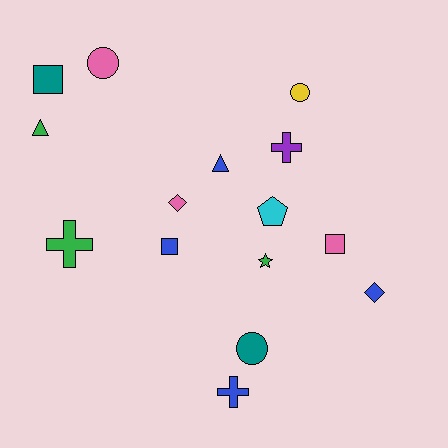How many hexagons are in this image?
There are no hexagons.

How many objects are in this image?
There are 15 objects.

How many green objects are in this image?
There are 3 green objects.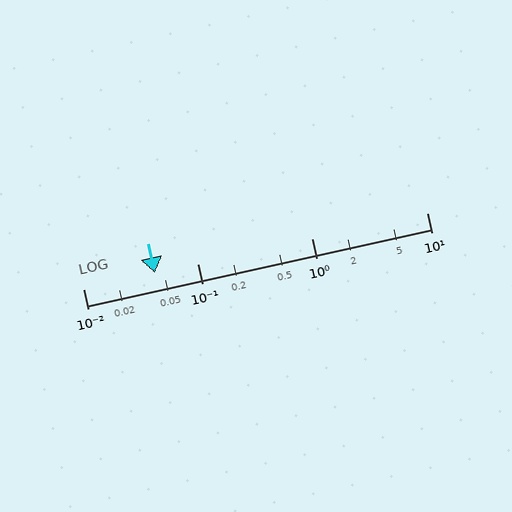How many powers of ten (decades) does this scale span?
The scale spans 3 decades, from 0.01 to 10.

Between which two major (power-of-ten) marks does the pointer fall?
The pointer is between 0.01 and 0.1.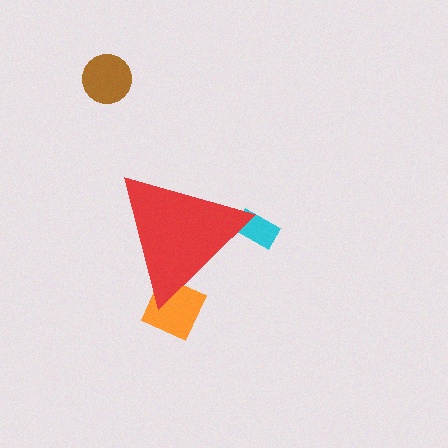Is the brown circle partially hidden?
No, the brown circle is fully visible.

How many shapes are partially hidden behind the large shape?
2 shapes are partially hidden.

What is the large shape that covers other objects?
A red triangle.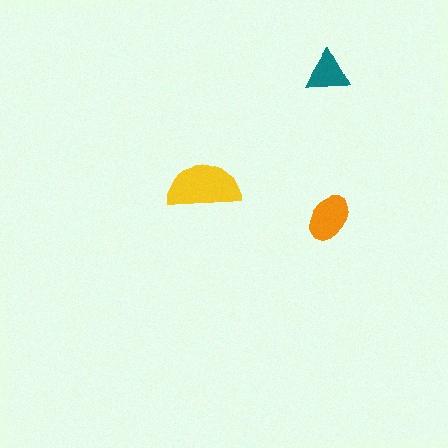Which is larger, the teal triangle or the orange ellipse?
The orange ellipse.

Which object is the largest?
The yellow semicircle.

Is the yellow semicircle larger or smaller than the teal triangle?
Larger.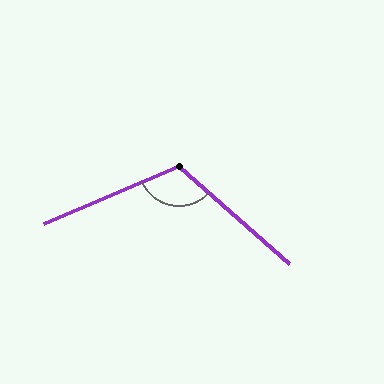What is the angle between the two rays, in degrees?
Approximately 115 degrees.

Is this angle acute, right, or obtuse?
It is obtuse.